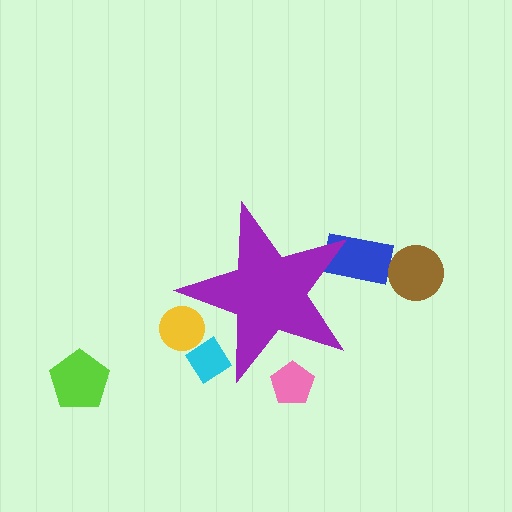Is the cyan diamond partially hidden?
Yes, the cyan diamond is partially hidden behind the purple star.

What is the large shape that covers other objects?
A purple star.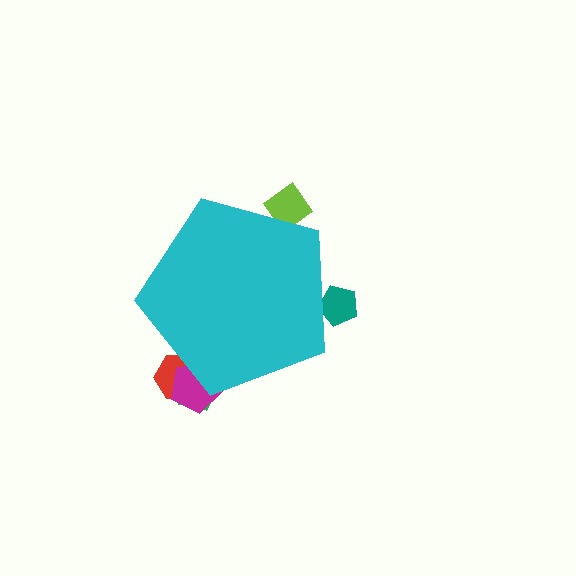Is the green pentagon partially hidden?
Yes, the green pentagon is partially hidden behind the cyan pentagon.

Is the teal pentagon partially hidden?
Yes, the teal pentagon is partially hidden behind the cyan pentagon.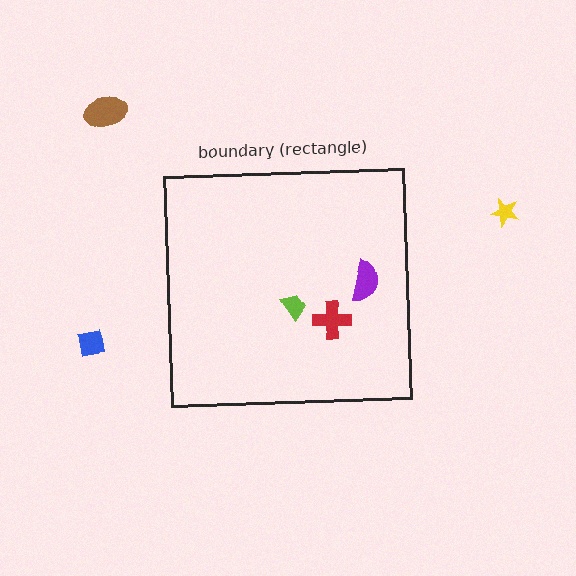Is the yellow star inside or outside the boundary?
Outside.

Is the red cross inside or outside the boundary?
Inside.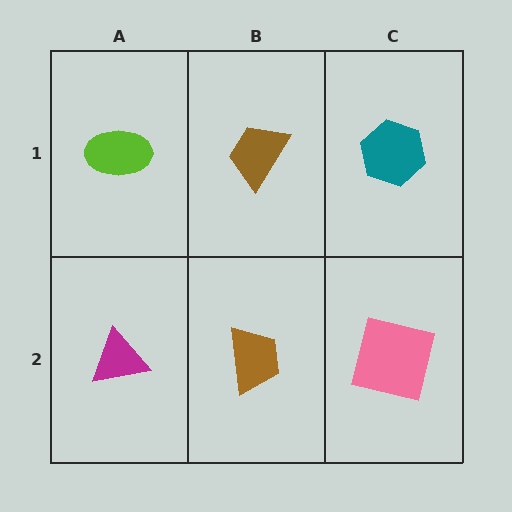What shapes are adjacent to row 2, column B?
A brown trapezoid (row 1, column B), a magenta triangle (row 2, column A), a pink square (row 2, column C).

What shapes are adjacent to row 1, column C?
A pink square (row 2, column C), a brown trapezoid (row 1, column B).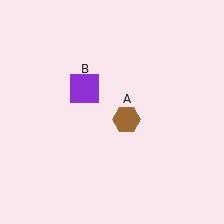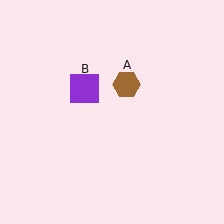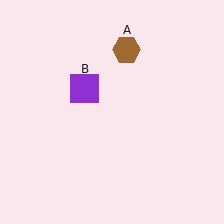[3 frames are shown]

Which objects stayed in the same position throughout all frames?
Purple square (object B) remained stationary.